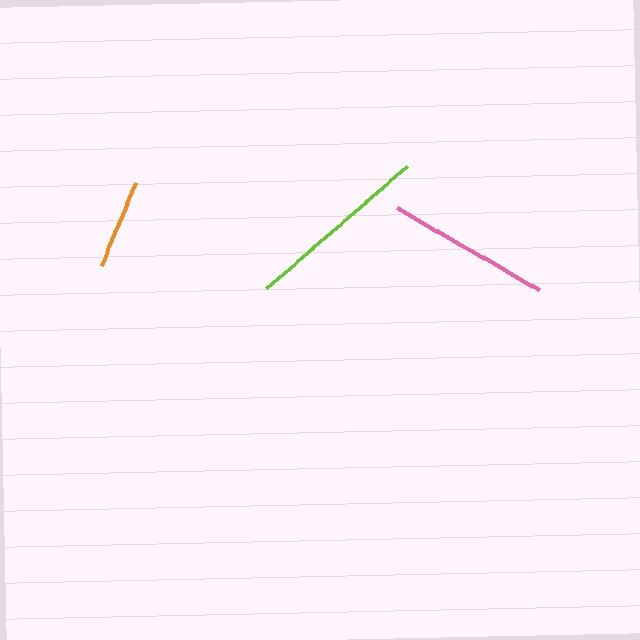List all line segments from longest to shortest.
From longest to shortest: lime, pink, orange.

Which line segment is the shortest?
The orange line is the shortest at approximately 89 pixels.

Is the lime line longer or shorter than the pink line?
The lime line is longer than the pink line.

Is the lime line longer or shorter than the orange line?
The lime line is longer than the orange line.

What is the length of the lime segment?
The lime segment is approximately 186 pixels long.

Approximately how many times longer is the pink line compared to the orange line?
The pink line is approximately 1.8 times the length of the orange line.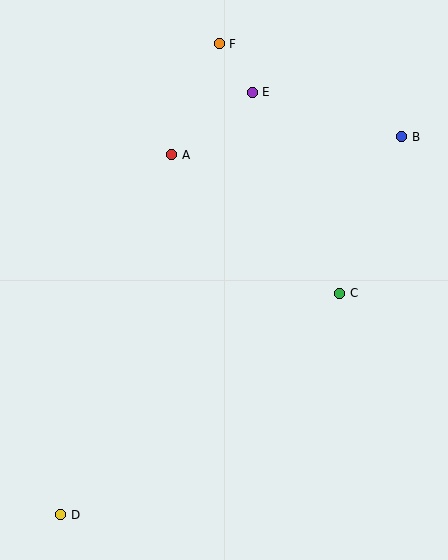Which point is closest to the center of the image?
Point C at (340, 293) is closest to the center.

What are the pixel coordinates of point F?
Point F is at (219, 44).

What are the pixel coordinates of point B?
Point B is at (402, 137).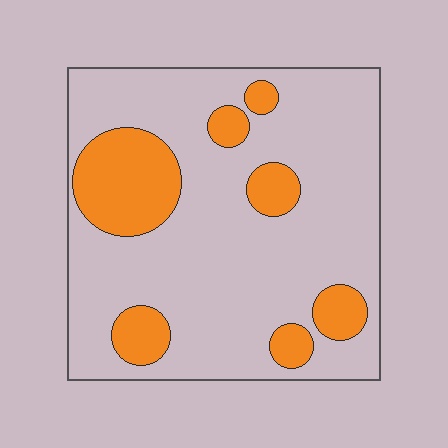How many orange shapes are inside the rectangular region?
7.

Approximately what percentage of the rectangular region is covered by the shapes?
Approximately 20%.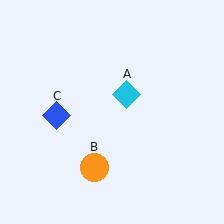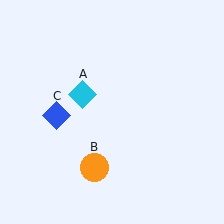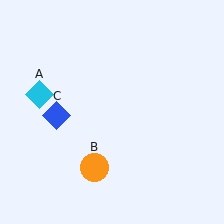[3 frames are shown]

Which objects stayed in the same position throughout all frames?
Orange circle (object B) and blue diamond (object C) remained stationary.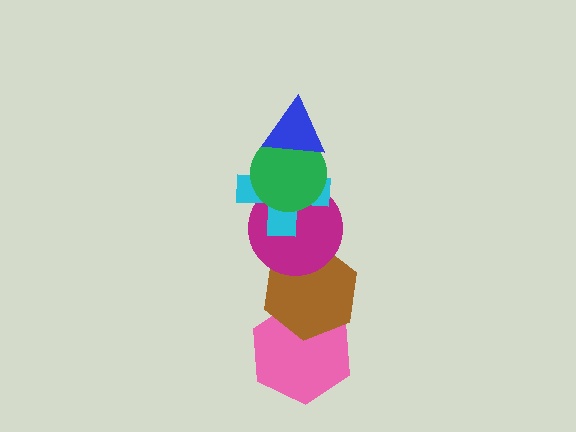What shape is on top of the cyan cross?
The green circle is on top of the cyan cross.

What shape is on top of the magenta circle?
The cyan cross is on top of the magenta circle.